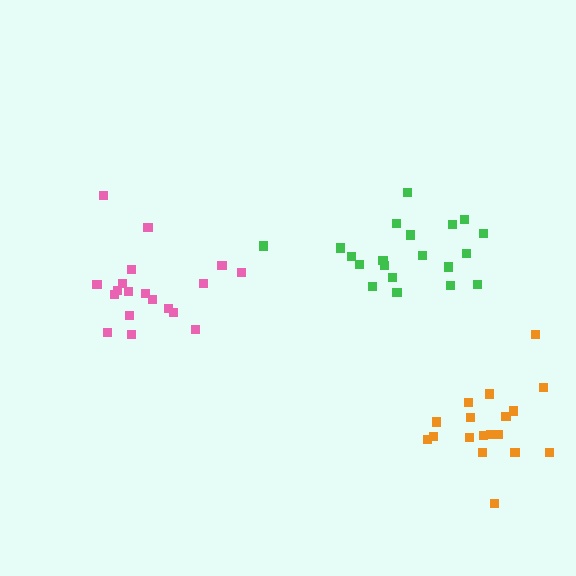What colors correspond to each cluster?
The clusters are colored: green, pink, orange.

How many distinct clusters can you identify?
There are 3 distinct clusters.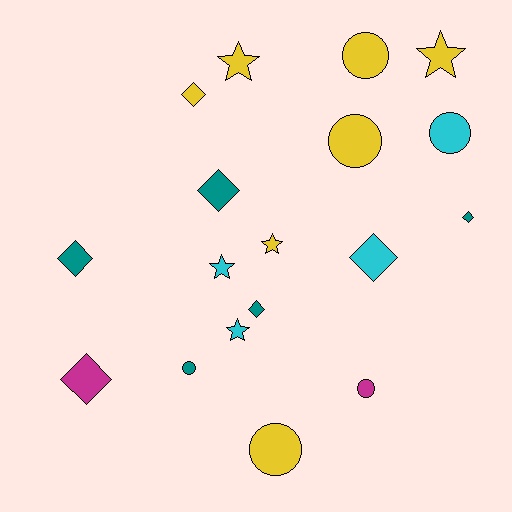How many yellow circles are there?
There are 3 yellow circles.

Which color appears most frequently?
Yellow, with 7 objects.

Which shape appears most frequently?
Diamond, with 7 objects.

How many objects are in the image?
There are 18 objects.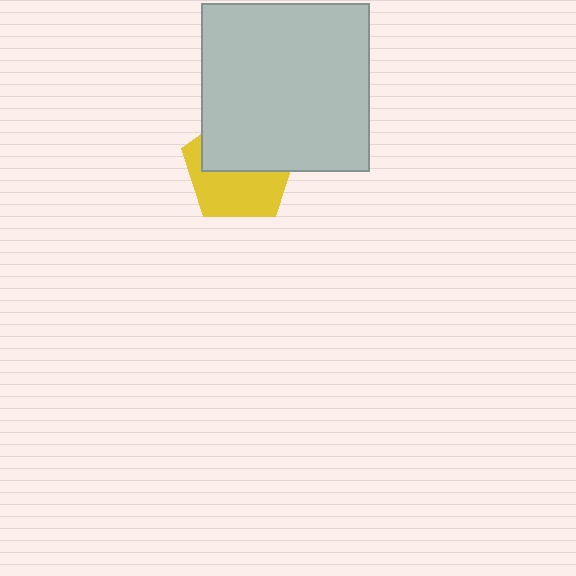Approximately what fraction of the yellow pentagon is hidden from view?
Roughly 50% of the yellow pentagon is hidden behind the light gray square.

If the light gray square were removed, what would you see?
You would see the complete yellow pentagon.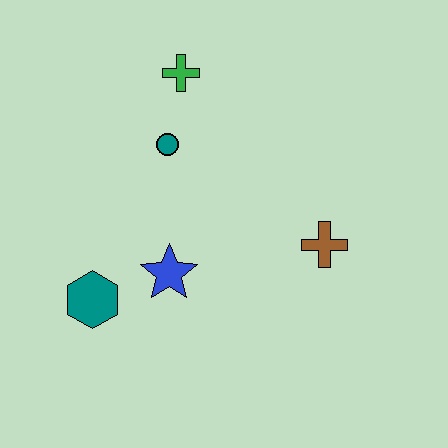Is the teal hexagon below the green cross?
Yes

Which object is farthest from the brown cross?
The teal hexagon is farthest from the brown cross.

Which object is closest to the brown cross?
The blue star is closest to the brown cross.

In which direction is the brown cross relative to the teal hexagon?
The brown cross is to the right of the teal hexagon.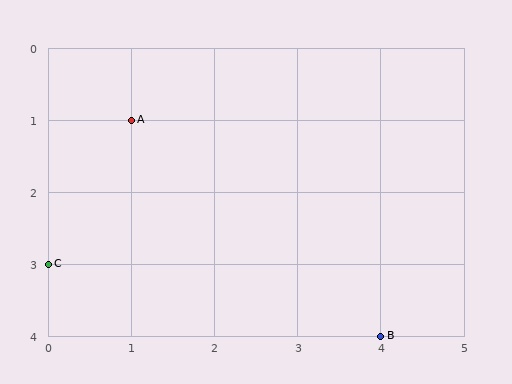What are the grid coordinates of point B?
Point B is at grid coordinates (4, 4).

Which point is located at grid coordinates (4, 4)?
Point B is at (4, 4).